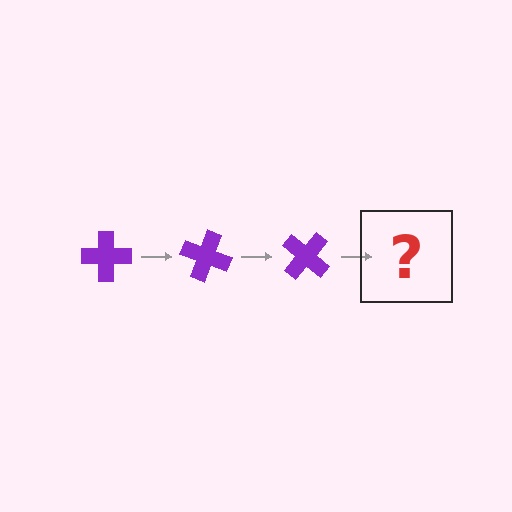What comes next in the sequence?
The next element should be a purple cross rotated 60 degrees.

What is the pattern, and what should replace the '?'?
The pattern is that the cross rotates 20 degrees each step. The '?' should be a purple cross rotated 60 degrees.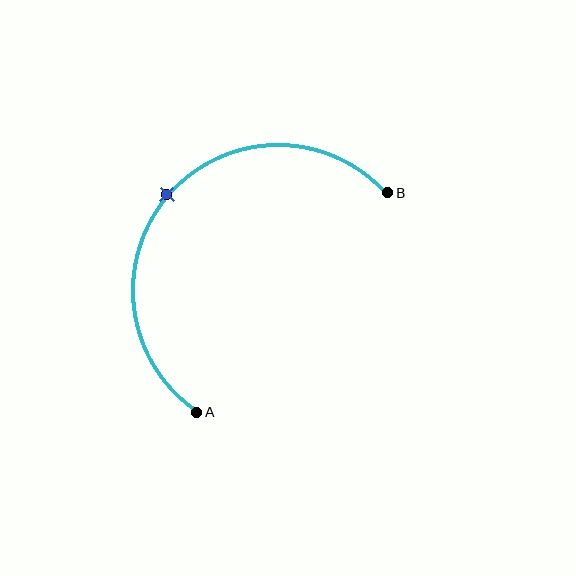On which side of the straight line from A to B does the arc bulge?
The arc bulges above and to the left of the straight line connecting A and B.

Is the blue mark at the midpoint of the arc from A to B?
Yes. The blue mark lies on the arc at equal arc-length from both A and B — it is the arc midpoint.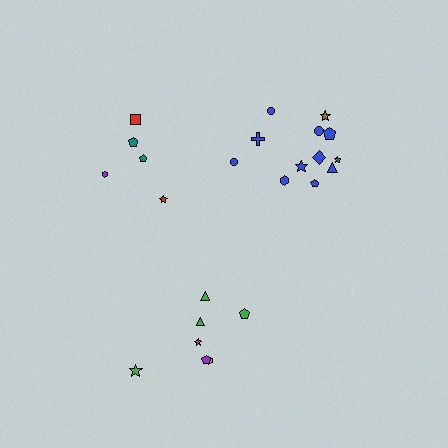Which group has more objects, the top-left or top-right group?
The top-right group.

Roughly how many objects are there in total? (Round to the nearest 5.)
Roughly 25 objects in total.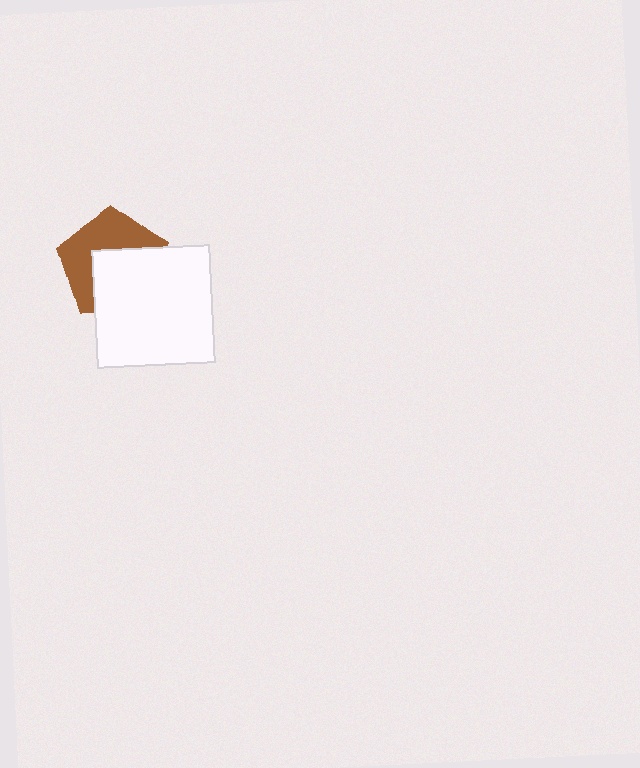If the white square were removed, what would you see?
You would see the complete brown pentagon.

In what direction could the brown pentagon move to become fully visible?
The brown pentagon could move toward the upper-left. That would shift it out from behind the white square entirely.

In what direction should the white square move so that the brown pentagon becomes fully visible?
The white square should move toward the lower-right. That is the shortest direction to clear the overlap and leave the brown pentagon fully visible.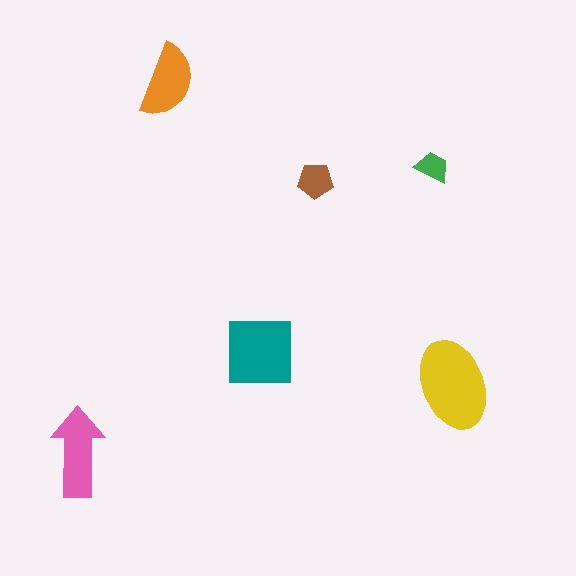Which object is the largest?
The yellow ellipse.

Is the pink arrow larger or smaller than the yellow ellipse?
Smaller.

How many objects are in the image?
There are 6 objects in the image.